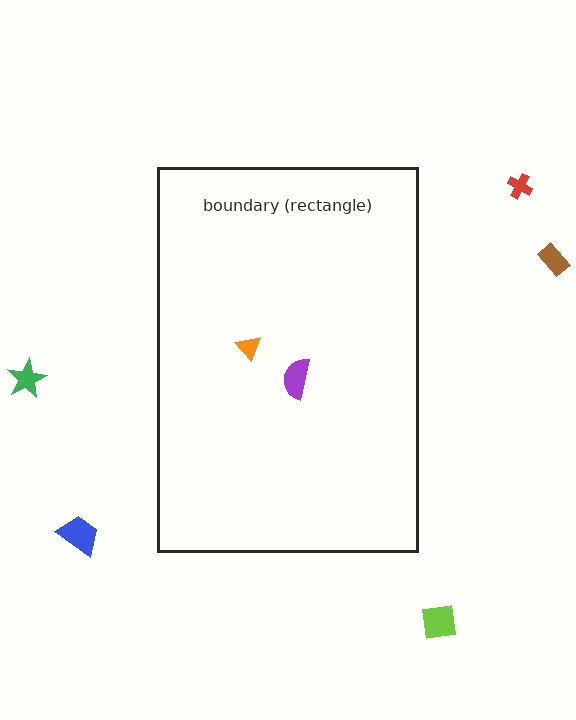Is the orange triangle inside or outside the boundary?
Inside.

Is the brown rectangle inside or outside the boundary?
Outside.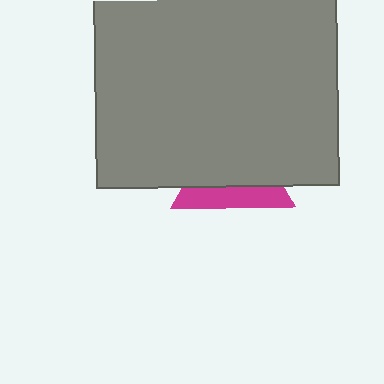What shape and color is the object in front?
The object in front is a gray rectangle.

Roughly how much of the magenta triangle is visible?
A small part of it is visible (roughly 36%).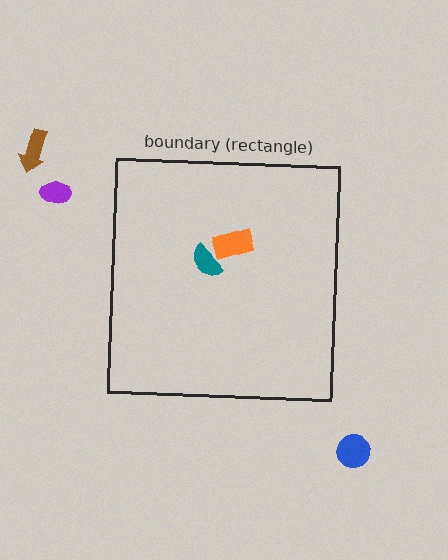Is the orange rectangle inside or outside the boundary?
Inside.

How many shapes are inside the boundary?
2 inside, 3 outside.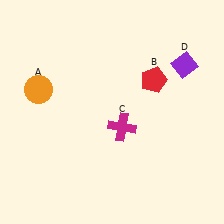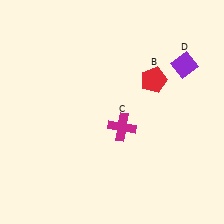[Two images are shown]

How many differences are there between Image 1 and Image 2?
There is 1 difference between the two images.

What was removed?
The orange circle (A) was removed in Image 2.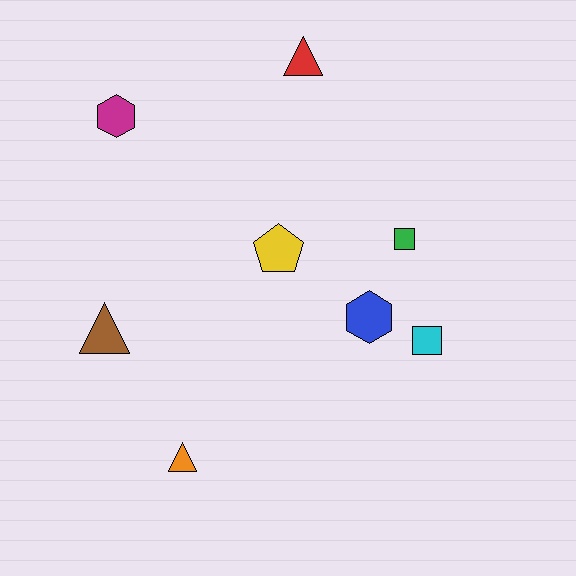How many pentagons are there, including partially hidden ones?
There is 1 pentagon.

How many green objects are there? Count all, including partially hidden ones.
There is 1 green object.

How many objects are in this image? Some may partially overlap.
There are 8 objects.